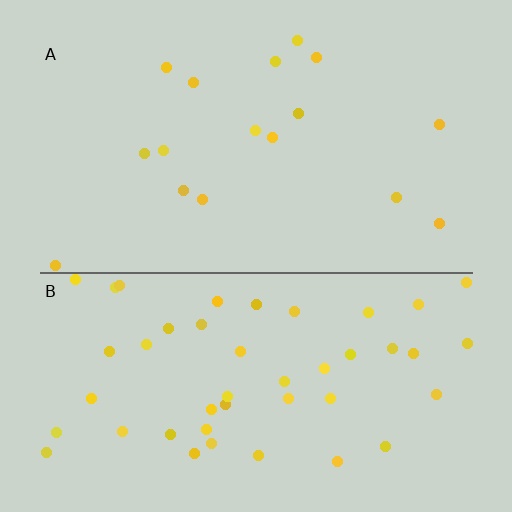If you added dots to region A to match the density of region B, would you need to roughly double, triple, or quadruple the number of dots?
Approximately triple.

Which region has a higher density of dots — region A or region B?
B (the bottom).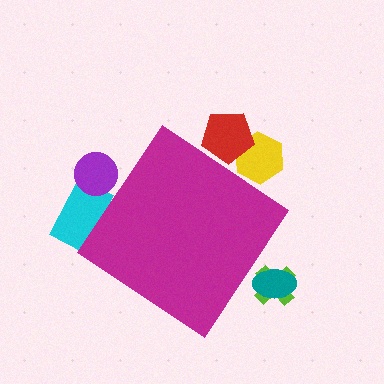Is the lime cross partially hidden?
Yes, the lime cross is partially hidden behind the magenta diamond.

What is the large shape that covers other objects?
A magenta diamond.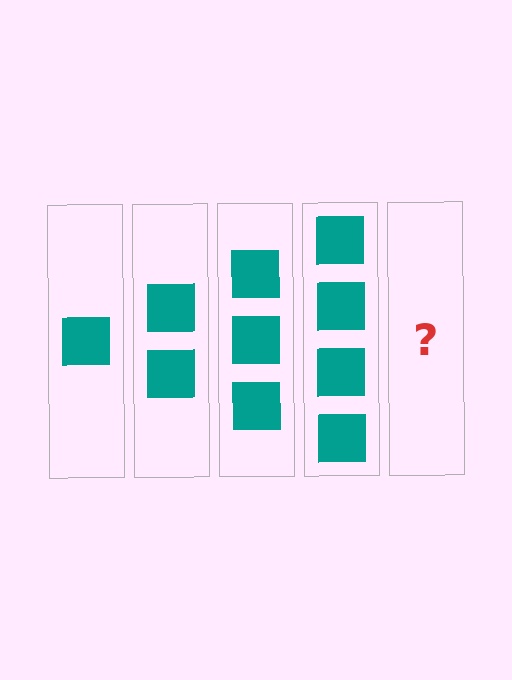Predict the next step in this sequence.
The next step is 5 squares.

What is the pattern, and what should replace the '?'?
The pattern is that each step adds one more square. The '?' should be 5 squares.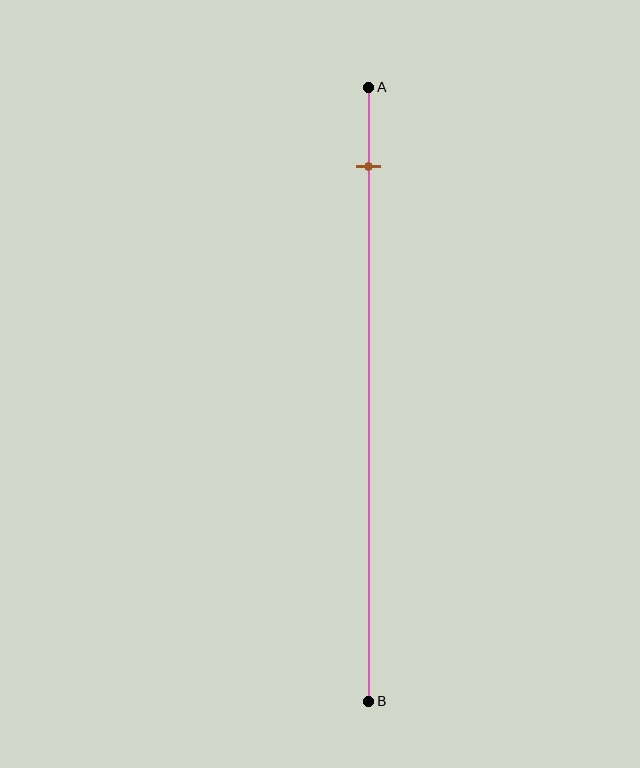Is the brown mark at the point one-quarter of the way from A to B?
No, the mark is at about 15% from A, not at the 25% one-quarter point.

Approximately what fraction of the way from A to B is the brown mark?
The brown mark is approximately 15% of the way from A to B.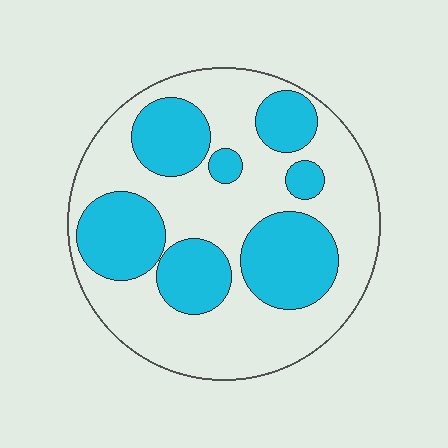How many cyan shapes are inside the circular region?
7.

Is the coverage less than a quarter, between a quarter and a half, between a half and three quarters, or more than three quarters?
Between a quarter and a half.